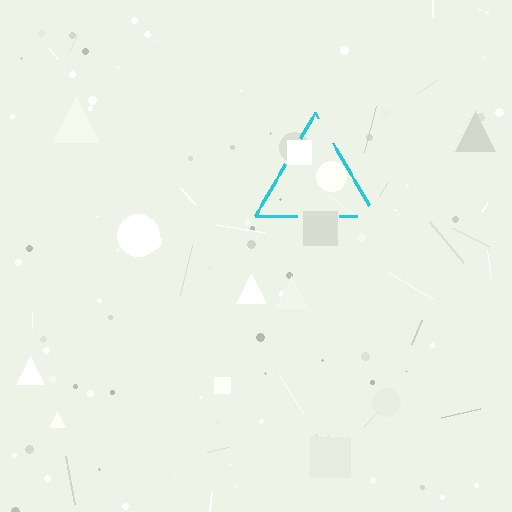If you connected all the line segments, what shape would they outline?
They would outline a triangle.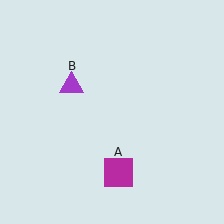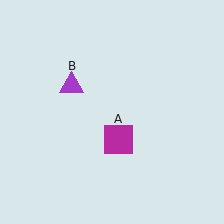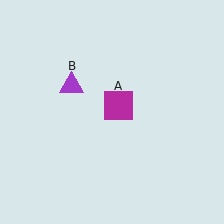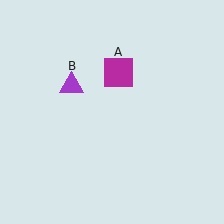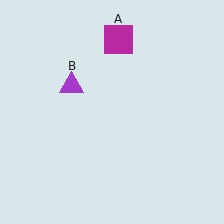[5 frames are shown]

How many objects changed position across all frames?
1 object changed position: magenta square (object A).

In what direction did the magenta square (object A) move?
The magenta square (object A) moved up.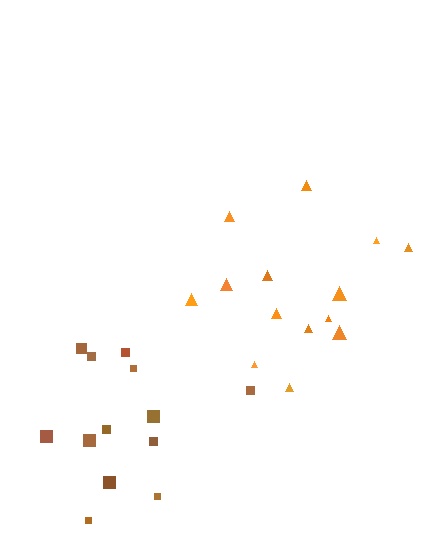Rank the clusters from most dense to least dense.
brown, orange.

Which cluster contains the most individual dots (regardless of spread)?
Orange (14).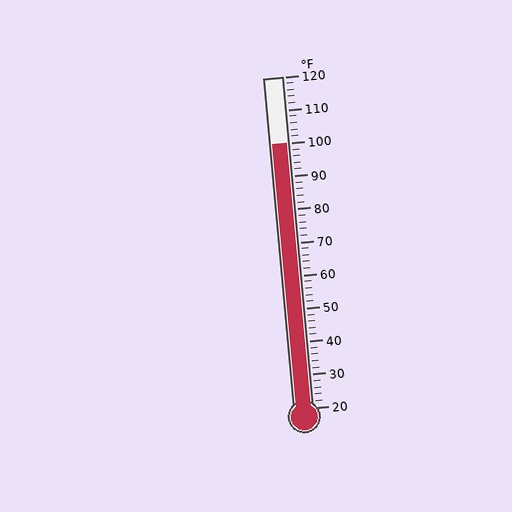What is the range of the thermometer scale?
The thermometer scale ranges from 20°F to 120°F.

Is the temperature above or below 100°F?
The temperature is at 100°F.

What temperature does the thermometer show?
The thermometer shows approximately 100°F.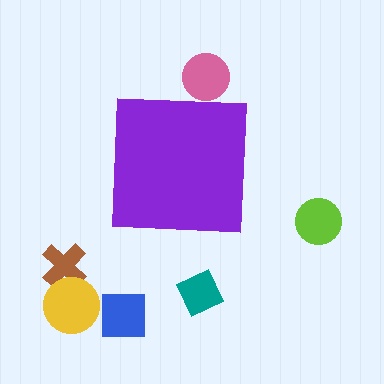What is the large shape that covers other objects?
A purple square.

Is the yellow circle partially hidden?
No, the yellow circle is fully visible.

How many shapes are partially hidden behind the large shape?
1 shape is partially hidden.